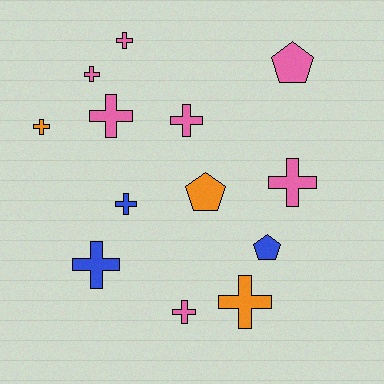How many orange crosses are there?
There are 2 orange crosses.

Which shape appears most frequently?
Cross, with 10 objects.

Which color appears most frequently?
Pink, with 7 objects.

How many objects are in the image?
There are 13 objects.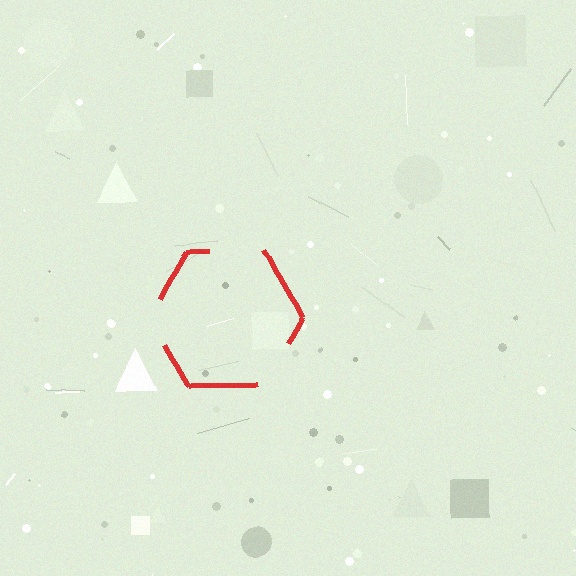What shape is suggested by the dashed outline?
The dashed outline suggests a hexagon.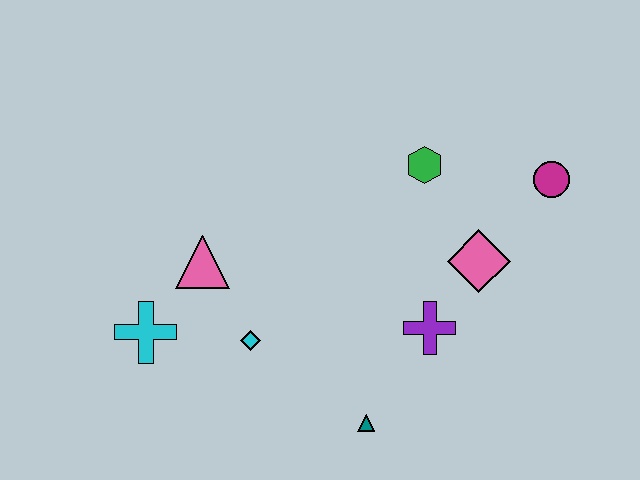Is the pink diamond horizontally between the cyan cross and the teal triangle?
No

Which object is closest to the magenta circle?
The pink diamond is closest to the magenta circle.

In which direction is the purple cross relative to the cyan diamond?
The purple cross is to the right of the cyan diamond.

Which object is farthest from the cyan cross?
The magenta circle is farthest from the cyan cross.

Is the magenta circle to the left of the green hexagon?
No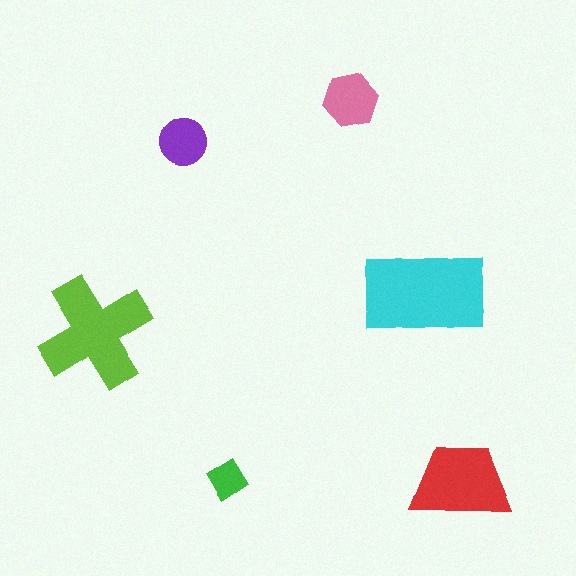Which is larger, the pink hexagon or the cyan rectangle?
The cyan rectangle.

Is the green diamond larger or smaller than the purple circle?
Smaller.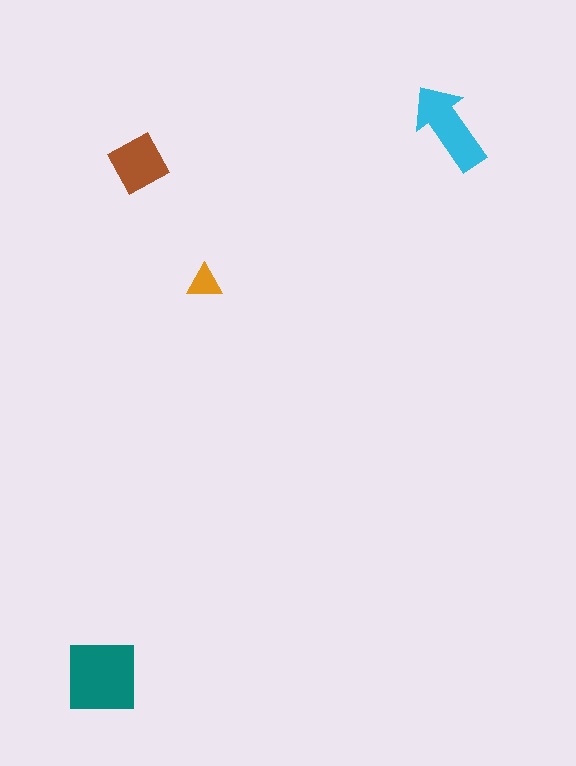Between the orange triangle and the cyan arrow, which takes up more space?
The cyan arrow.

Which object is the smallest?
The orange triangle.